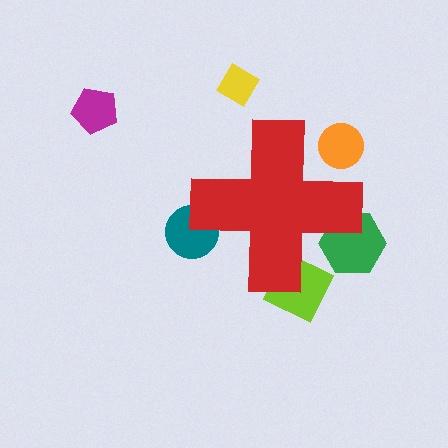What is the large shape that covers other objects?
A red cross.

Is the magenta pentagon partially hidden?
No, the magenta pentagon is fully visible.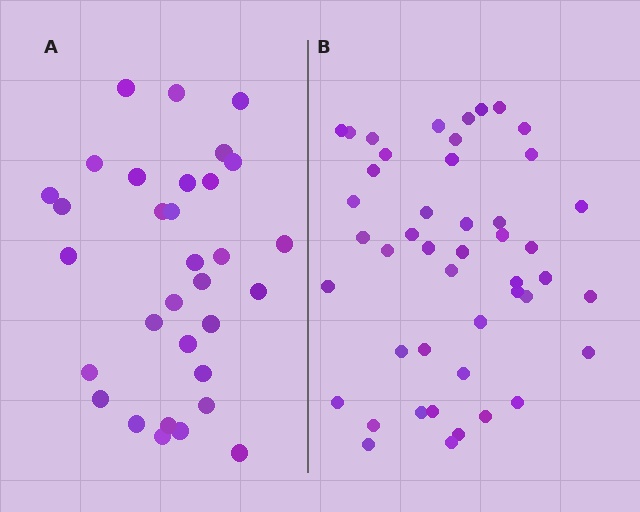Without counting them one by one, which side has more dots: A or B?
Region B (the right region) has more dots.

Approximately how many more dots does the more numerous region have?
Region B has approximately 15 more dots than region A.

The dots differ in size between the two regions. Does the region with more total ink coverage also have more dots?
No. Region A has more total ink coverage because its dots are larger, but region B actually contains more individual dots. Total area can be misleading — the number of items is what matters here.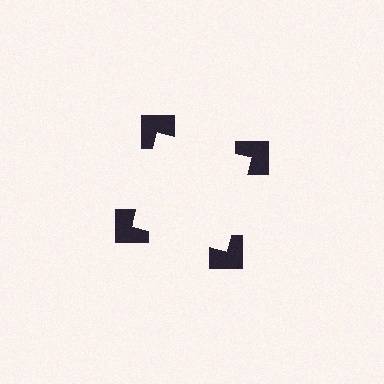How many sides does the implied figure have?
4 sides.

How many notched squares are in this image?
There are 4 — one at each vertex of the illusory square.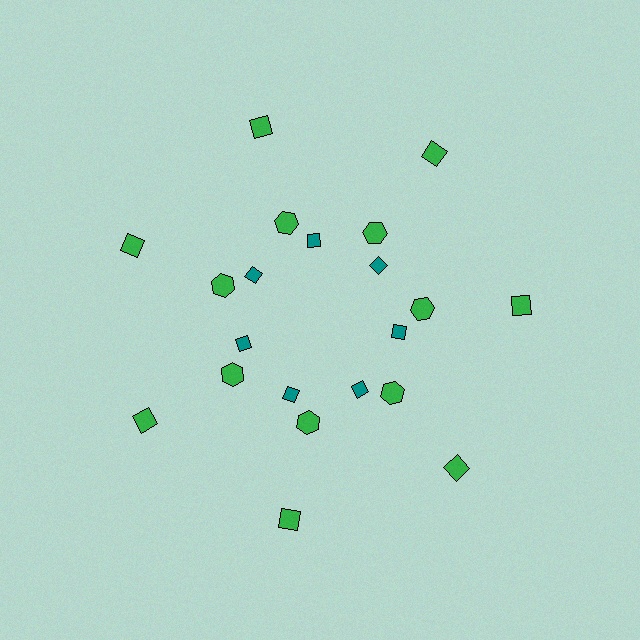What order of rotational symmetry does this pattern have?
This pattern has 7-fold rotational symmetry.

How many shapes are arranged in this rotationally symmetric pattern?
There are 21 shapes, arranged in 7 groups of 3.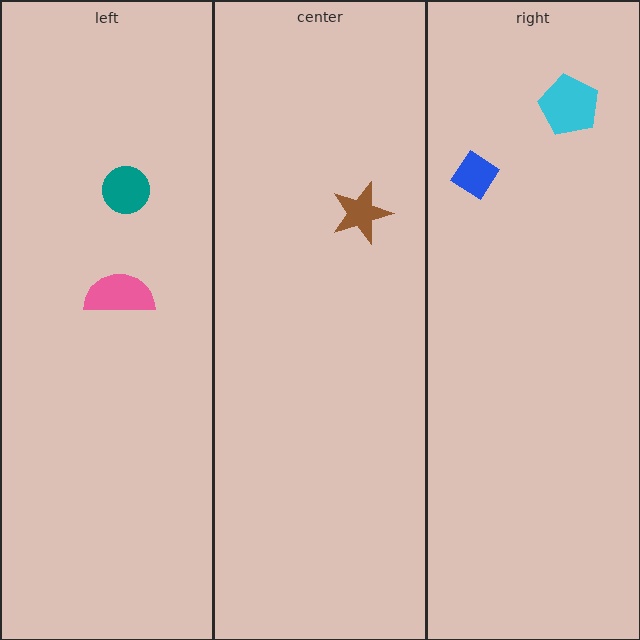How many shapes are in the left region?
2.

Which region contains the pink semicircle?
The left region.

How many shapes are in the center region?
1.